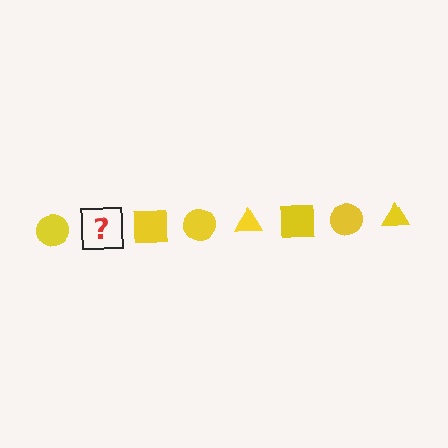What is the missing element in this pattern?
The missing element is a yellow triangle.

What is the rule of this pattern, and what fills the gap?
The rule is that the pattern cycles through circle, triangle, square shapes in yellow. The gap should be filled with a yellow triangle.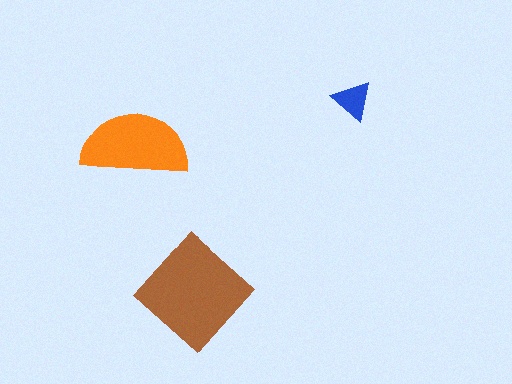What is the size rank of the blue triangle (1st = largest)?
3rd.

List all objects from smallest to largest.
The blue triangle, the orange semicircle, the brown diamond.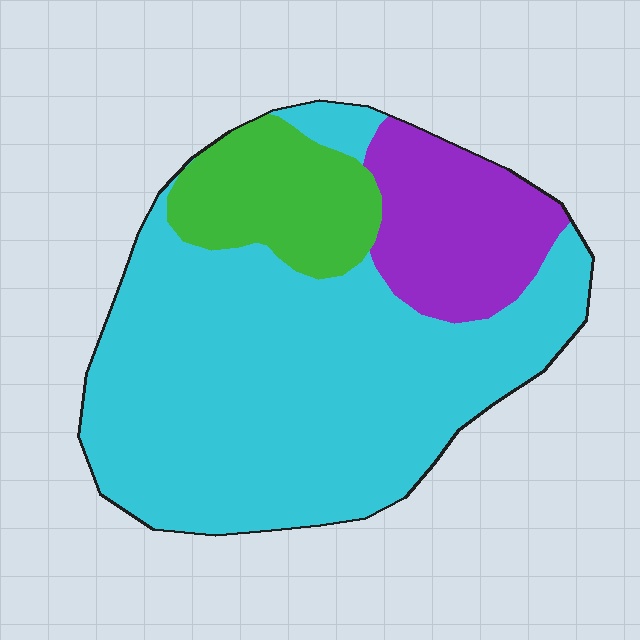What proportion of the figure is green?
Green takes up about one sixth (1/6) of the figure.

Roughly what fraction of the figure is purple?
Purple covers around 15% of the figure.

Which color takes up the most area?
Cyan, at roughly 70%.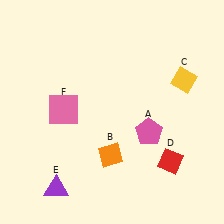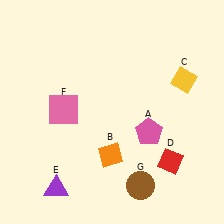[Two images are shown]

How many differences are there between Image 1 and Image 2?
There is 1 difference between the two images.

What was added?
A brown circle (G) was added in Image 2.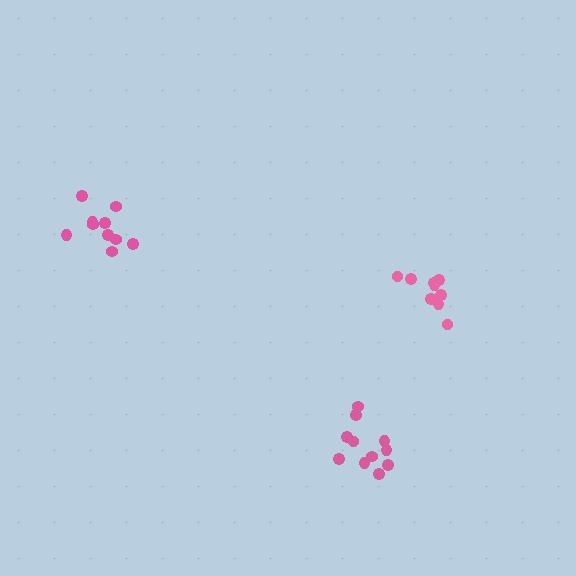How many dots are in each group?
Group 1: 10 dots, Group 2: 9 dots, Group 3: 11 dots (30 total).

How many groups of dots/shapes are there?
There are 3 groups.